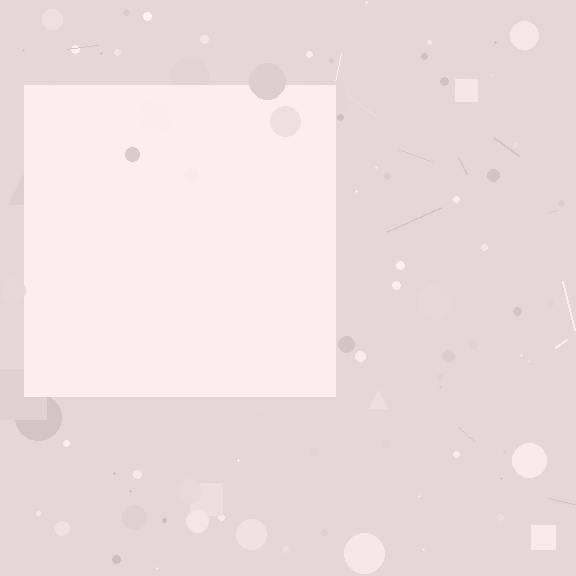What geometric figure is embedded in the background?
A square is embedded in the background.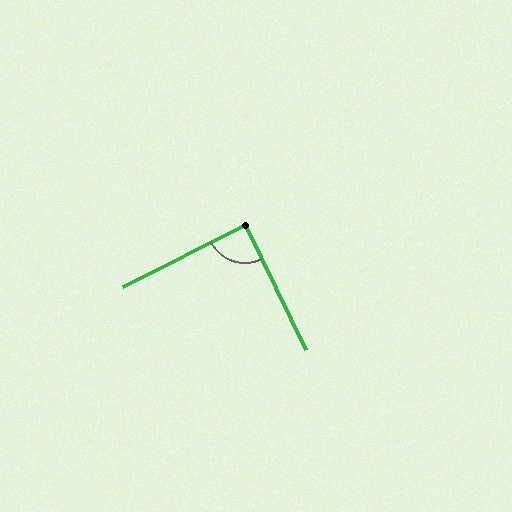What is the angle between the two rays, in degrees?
Approximately 89 degrees.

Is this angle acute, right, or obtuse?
It is approximately a right angle.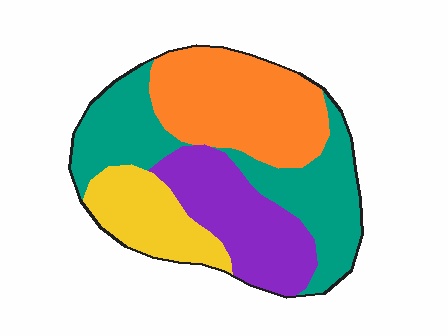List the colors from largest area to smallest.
From largest to smallest: teal, orange, purple, yellow.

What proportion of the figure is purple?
Purple takes up between a sixth and a third of the figure.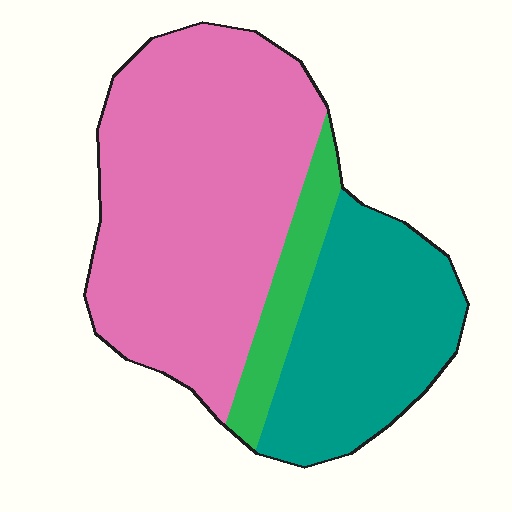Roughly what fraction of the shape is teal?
Teal covers about 30% of the shape.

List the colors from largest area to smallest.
From largest to smallest: pink, teal, green.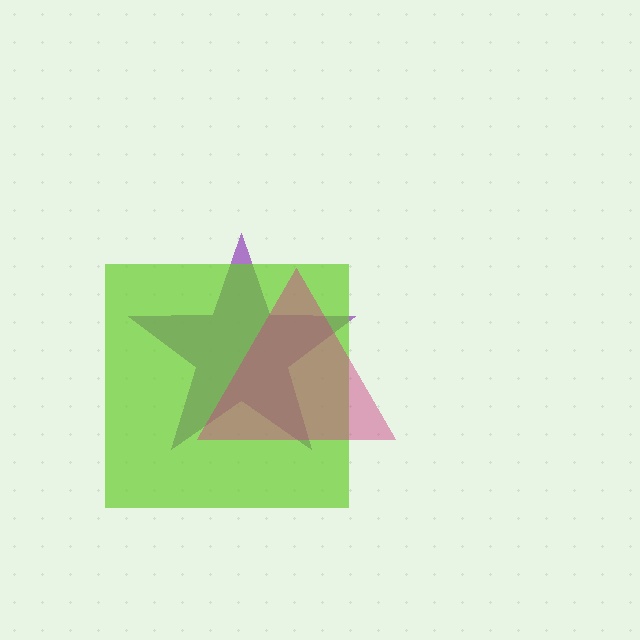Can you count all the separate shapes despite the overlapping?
Yes, there are 3 separate shapes.